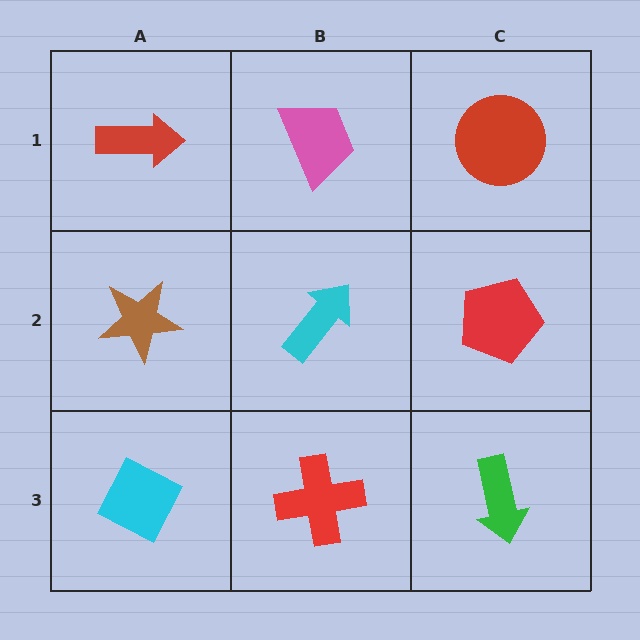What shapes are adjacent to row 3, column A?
A brown star (row 2, column A), a red cross (row 3, column B).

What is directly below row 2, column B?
A red cross.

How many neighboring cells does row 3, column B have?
3.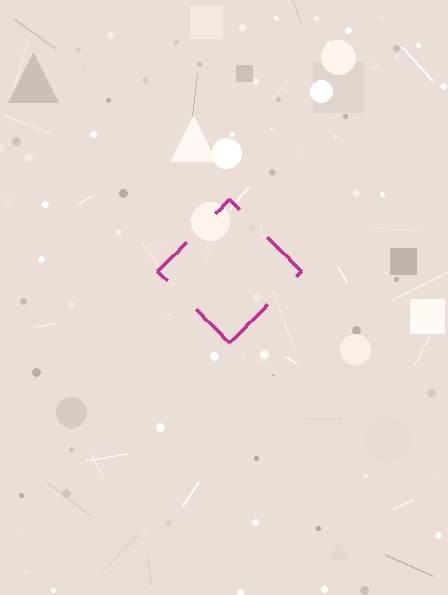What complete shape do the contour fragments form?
The contour fragments form a diamond.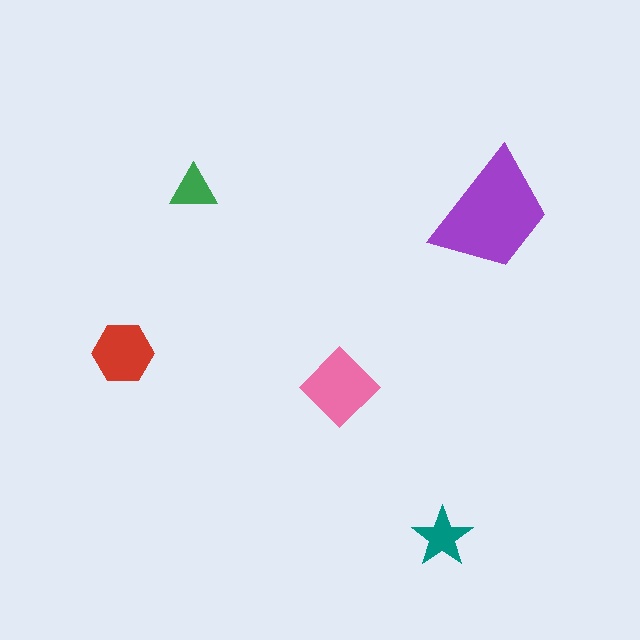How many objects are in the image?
There are 5 objects in the image.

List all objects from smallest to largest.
The green triangle, the teal star, the red hexagon, the pink diamond, the purple trapezoid.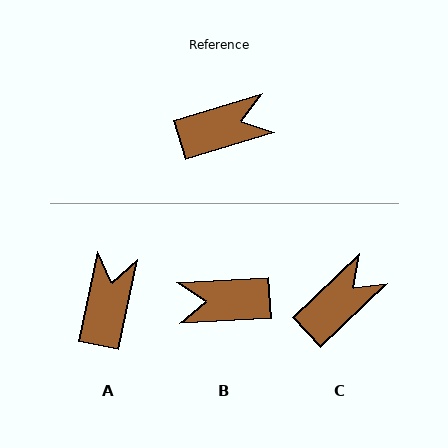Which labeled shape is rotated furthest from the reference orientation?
B, about 166 degrees away.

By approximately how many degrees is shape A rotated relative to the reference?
Approximately 61 degrees counter-clockwise.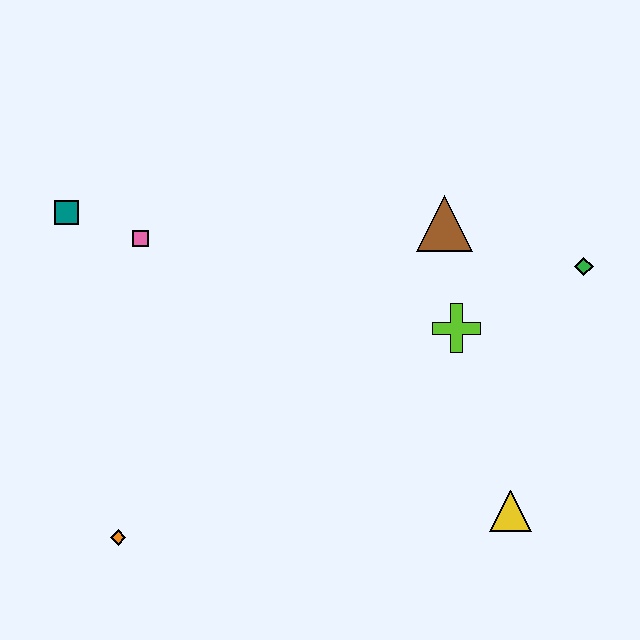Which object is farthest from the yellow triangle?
The teal square is farthest from the yellow triangle.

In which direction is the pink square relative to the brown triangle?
The pink square is to the left of the brown triangle.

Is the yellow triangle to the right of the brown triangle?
Yes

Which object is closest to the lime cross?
The brown triangle is closest to the lime cross.